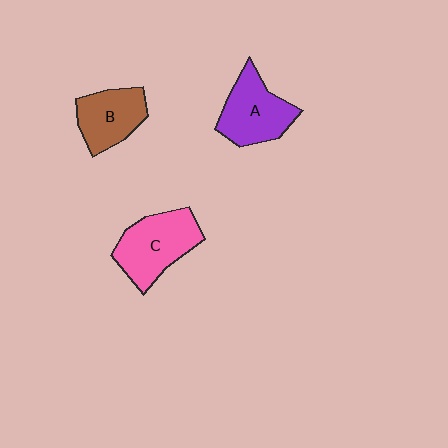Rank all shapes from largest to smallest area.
From largest to smallest: C (pink), A (purple), B (brown).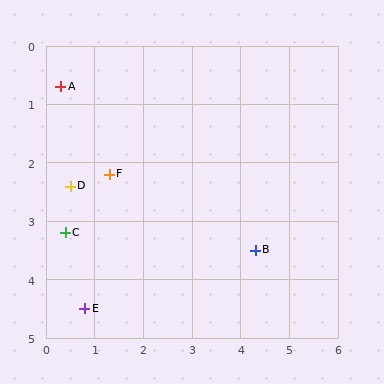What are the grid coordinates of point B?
Point B is at approximately (4.3, 3.5).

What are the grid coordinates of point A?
Point A is at approximately (0.3, 0.7).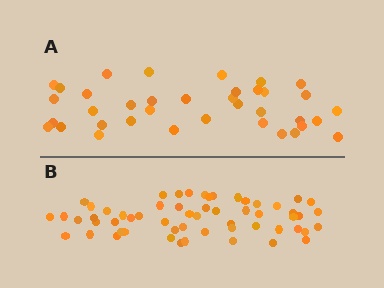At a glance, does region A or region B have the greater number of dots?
Region B (the bottom region) has more dots.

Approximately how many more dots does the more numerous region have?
Region B has approximately 20 more dots than region A.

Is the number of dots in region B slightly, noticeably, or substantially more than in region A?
Region B has substantially more. The ratio is roughly 1.6 to 1.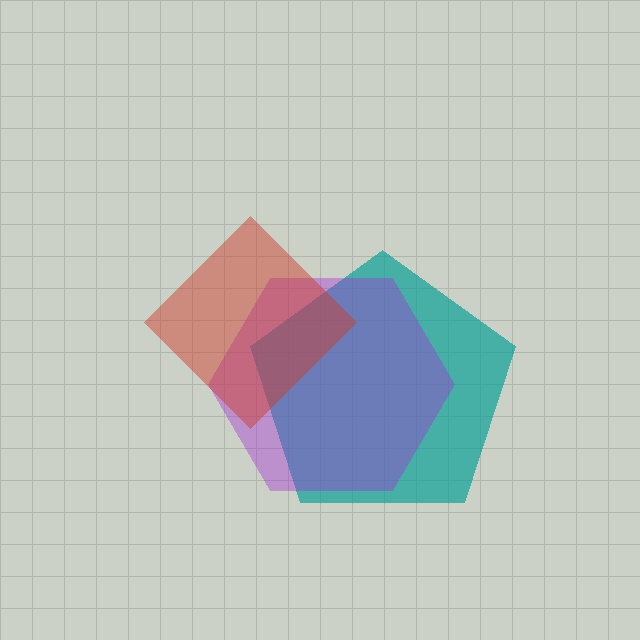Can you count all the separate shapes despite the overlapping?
Yes, there are 3 separate shapes.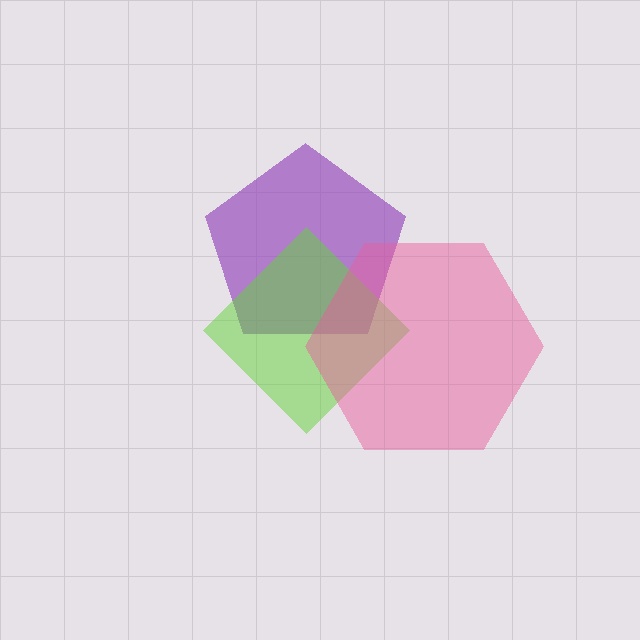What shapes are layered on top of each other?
The layered shapes are: a purple pentagon, a lime diamond, a pink hexagon.